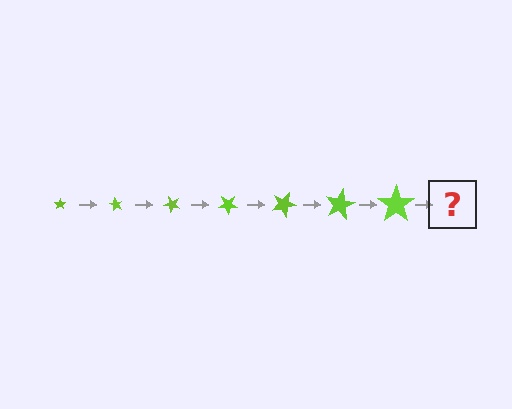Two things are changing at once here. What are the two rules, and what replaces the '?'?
The two rules are that the star grows larger each step and it rotates 60 degrees each step. The '?' should be a star, larger than the previous one and rotated 420 degrees from the start.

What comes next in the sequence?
The next element should be a star, larger than the previous one and rotated 420 degrees from the start.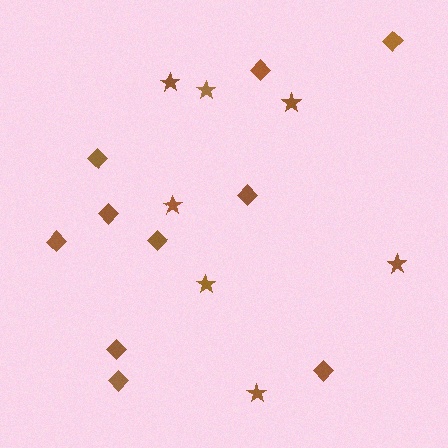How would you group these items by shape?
There are 2 groups: one group of stars (7) and one group of diamonds (10).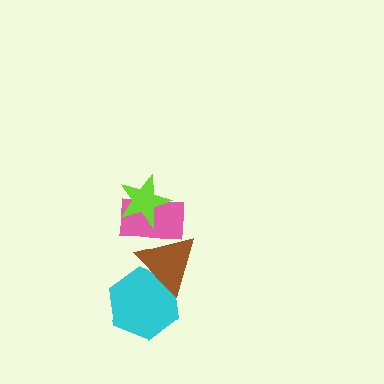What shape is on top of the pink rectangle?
The lime star is on top of the pink rectangle.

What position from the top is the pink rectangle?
The pink rectangle is 2nd from the top.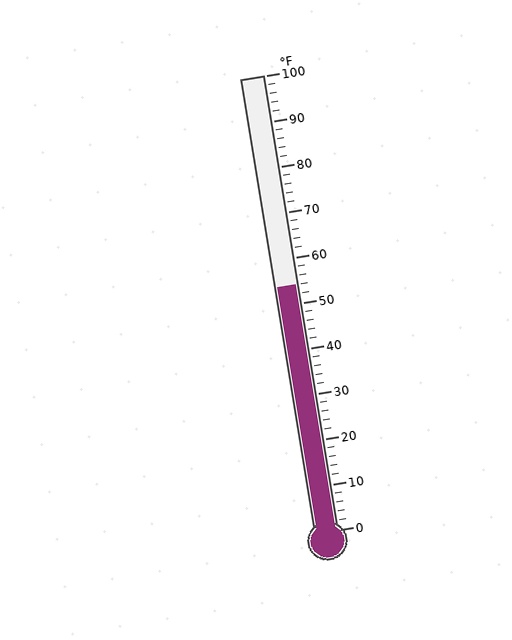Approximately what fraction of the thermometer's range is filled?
The thermometer is filled to approximately 55% of its range.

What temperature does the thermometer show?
The thermometer shows approximately 54°F.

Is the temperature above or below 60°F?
The temperature is below 60°F.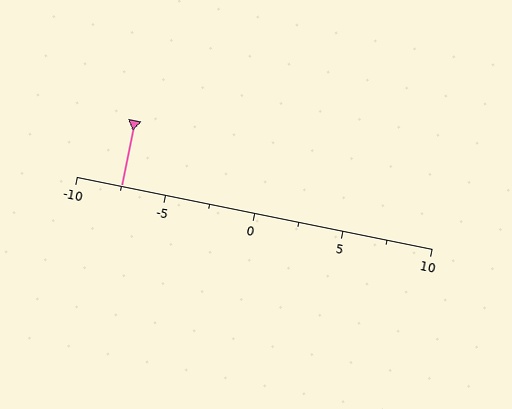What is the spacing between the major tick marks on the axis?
The major ticks are spaced 5 apart.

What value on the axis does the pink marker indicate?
The marker indicates approximately -7.5.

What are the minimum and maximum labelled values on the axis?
The axis runs from -10 to 10.